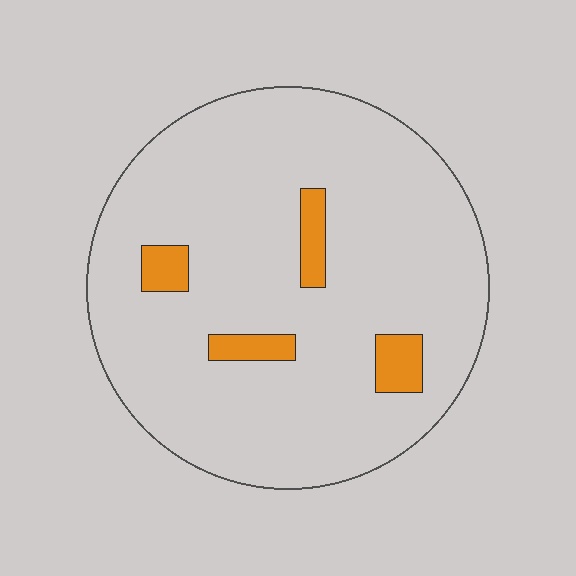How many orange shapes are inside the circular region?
4.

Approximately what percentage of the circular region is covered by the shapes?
Approximately 10%.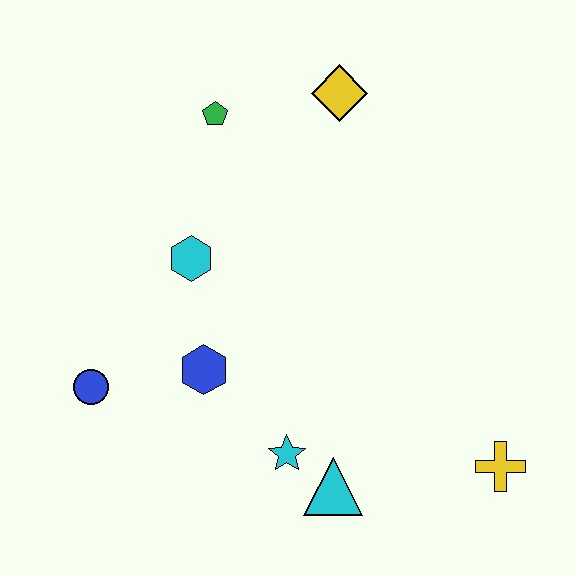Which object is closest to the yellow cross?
The cyan triangle is closest to the yellow cross.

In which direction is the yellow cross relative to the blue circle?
The yellow cross is to the right of the blue circle.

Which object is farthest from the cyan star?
The yellow diamond is farthest from the cyan star.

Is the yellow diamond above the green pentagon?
Yes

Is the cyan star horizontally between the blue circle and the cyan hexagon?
No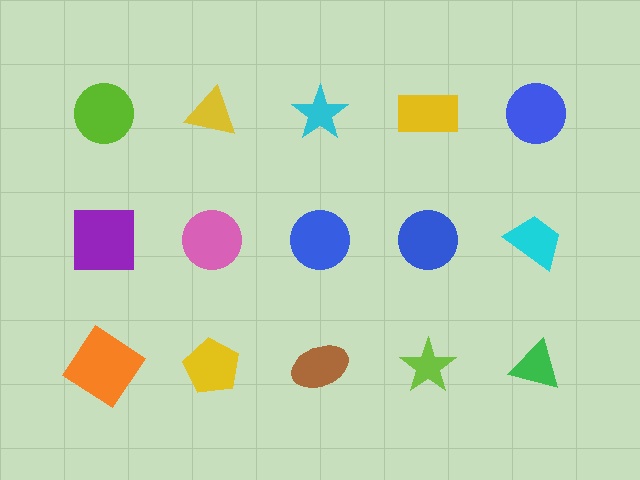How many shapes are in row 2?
5 shapes.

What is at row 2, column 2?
A pink circle.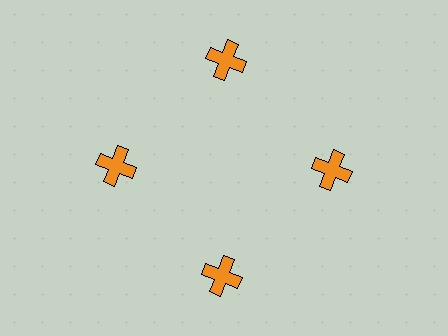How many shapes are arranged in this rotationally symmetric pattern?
There are 4 shapes, arranged in 4 groups of 1.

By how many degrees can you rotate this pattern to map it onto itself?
The pattern maps onto itself every 90 degrees of rotation.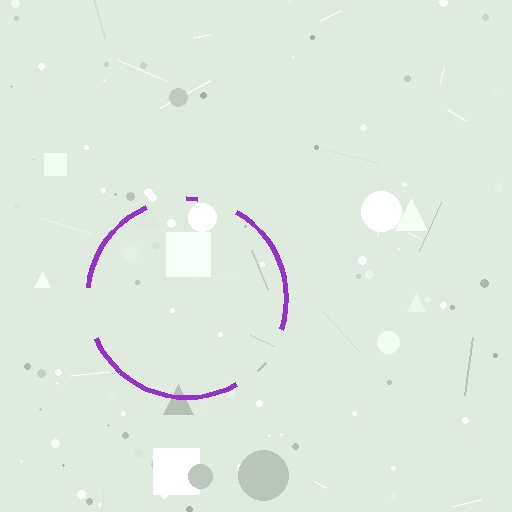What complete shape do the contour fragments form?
The contour fragments form a circle.